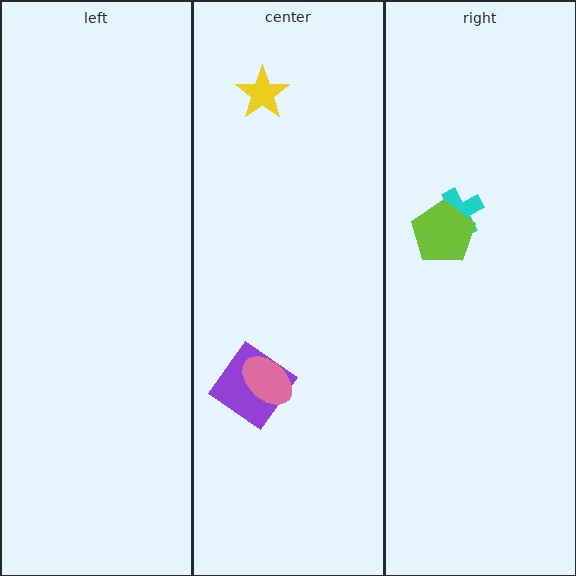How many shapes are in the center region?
3.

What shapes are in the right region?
The cyan cross, the lime pentagon.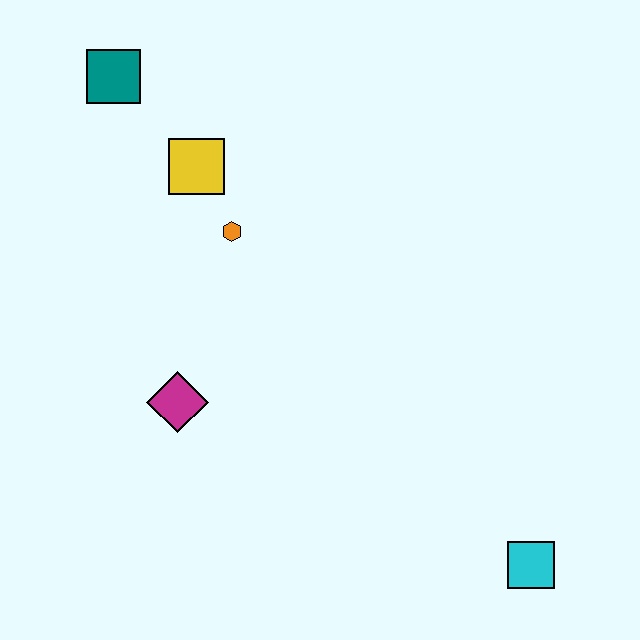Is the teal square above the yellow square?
Yes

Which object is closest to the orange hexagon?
The yellow square is closest to the orange hexagon.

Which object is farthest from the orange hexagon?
The cyan square is farthest from the orange hexagon.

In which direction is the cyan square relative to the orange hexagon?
The cyan square is below the orange hexagon.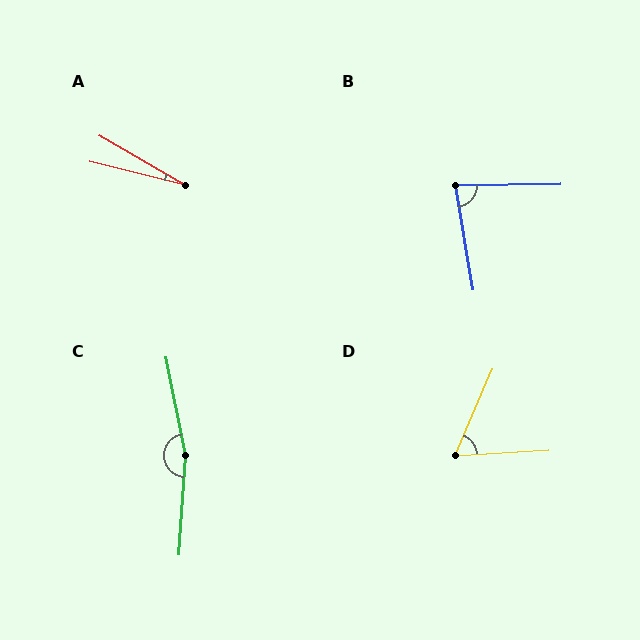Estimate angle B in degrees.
Approximately 81 degrees.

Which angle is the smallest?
A, at approximately 17 degrees.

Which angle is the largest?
C, at approximately 165 degrees.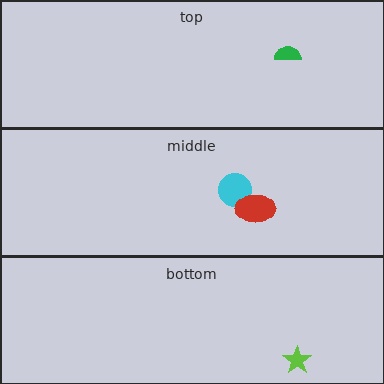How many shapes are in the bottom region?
1.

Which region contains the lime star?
The bottom region.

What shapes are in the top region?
The green semicircle.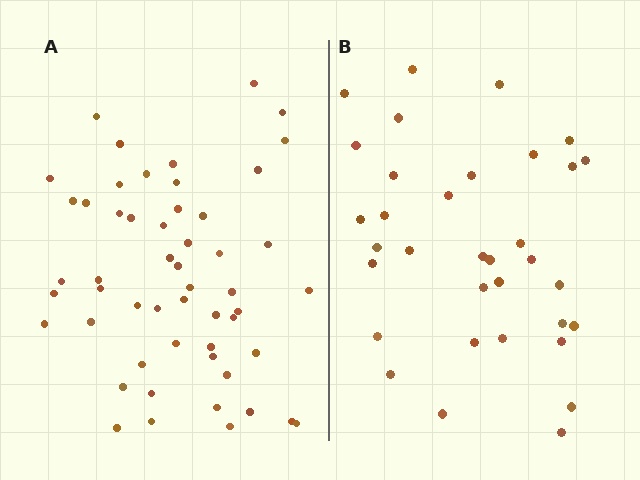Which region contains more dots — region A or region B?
Region A (the left region) has more dots.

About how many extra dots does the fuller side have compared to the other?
Region A has approximately 20 more dots than region B.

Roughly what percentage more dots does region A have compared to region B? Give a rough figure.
About 55% more.